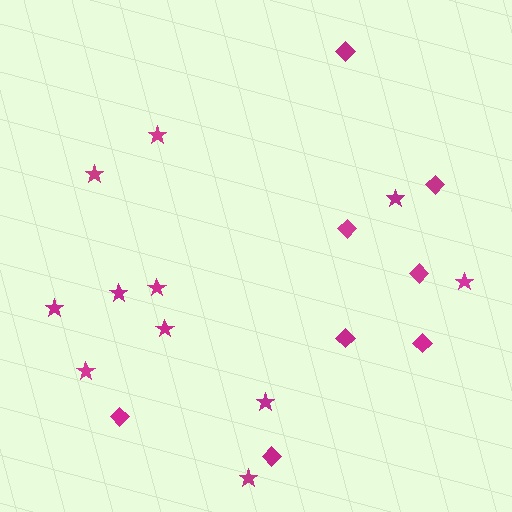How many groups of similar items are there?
There are 2 groups: one group of diamonds (8) and one group of stars (11).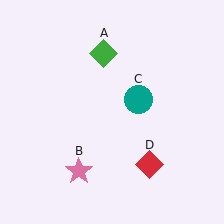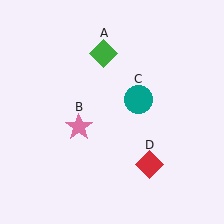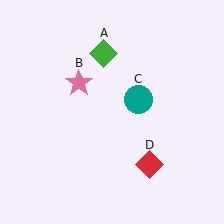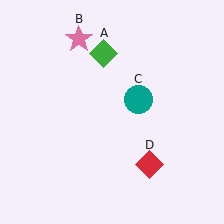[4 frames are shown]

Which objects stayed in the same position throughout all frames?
Green diamond (object A) and teal circle (object C) and red diamond (object D) remained stationary.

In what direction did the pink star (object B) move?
The pink star (object B) moved up.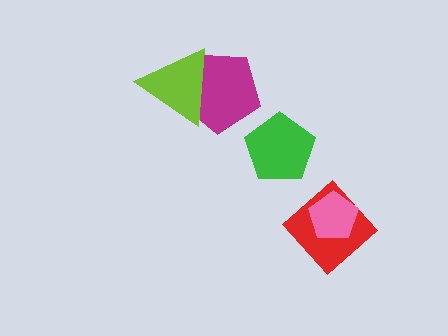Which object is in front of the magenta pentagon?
The lime triangle is in front of the magenta pentagon.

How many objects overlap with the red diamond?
1 object overlaps with the red diamond.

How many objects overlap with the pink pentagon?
1 object overlaps with the pink pentagon.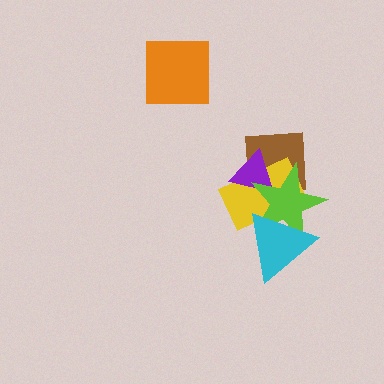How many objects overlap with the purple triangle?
3 objects overlap with the purple triangle.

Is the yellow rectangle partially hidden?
Yes, it is partially covered by another shape.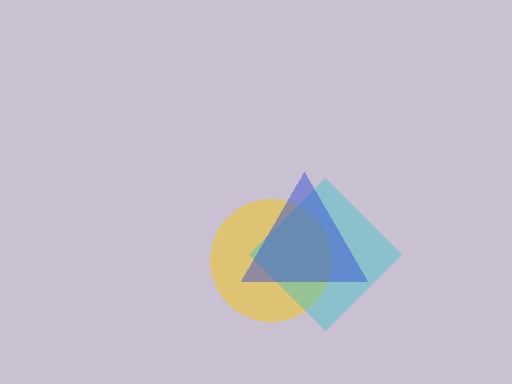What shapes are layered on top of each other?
The layered shapes are: a yellow circle, a cyan diamond, a blue triangle.